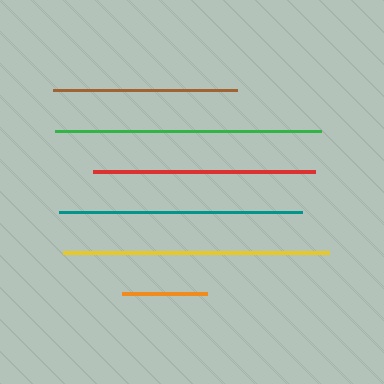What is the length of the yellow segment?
The yellow segment is approximately 266 pixels long.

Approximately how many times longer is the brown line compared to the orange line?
The brown line is approximately 2.2 times the length of the orange line.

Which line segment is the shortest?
The orange line is the shortest at approximately 85 pixels.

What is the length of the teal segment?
The teal segment is approximately 243 pixels long.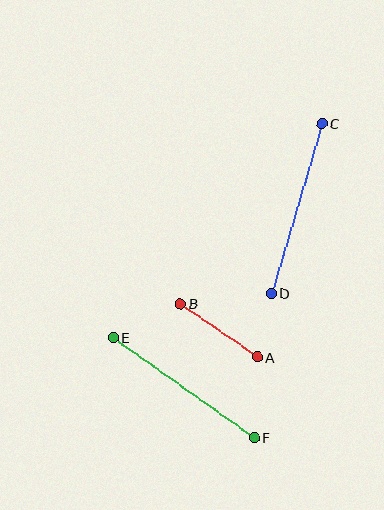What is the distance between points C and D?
The distance is approximately 177 pixels.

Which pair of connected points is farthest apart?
Points C and D are farthest apart.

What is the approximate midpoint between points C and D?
The midpoint is at approximately (297, 208) pixels.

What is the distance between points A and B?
The distance is approximately 94 pixels.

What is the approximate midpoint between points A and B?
The midpoint is at approximately (219, 331) pixels.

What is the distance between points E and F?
The distance is approximately 173 pixels.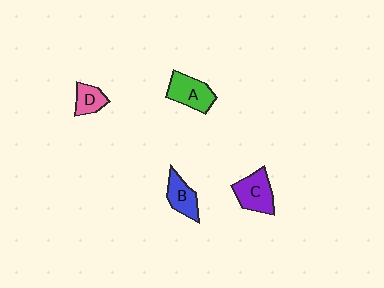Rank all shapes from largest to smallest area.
From largest to smallest: C (purple), A (green), B (blue), D (pink).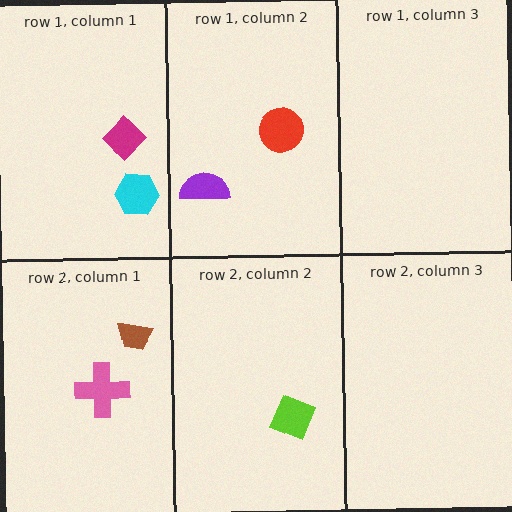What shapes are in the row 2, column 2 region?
The lime square.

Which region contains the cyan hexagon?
The row 1, column 1 region.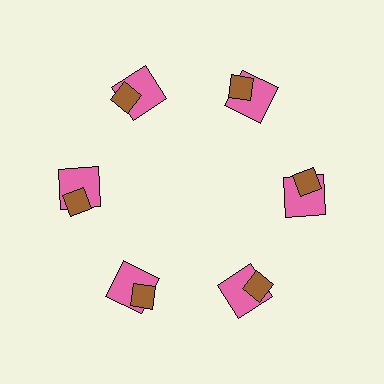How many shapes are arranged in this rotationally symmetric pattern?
There are 12 shapes, arranged in 6 groups of 2.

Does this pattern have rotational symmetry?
Yes, this pattern has 6-fold rotational symmetry. It looks the same after rotating 60 degrees around the center.